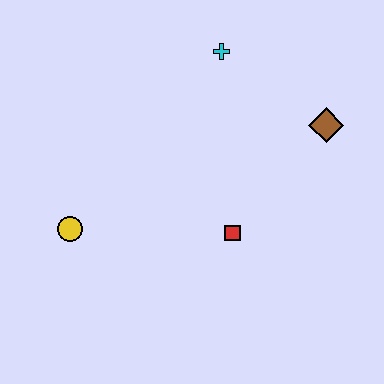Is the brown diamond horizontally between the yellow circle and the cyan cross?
No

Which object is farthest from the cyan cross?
The yellow circle is farthest from the cyan cross.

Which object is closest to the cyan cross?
The brown diamond is closest to the cyan cross.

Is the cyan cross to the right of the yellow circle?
Yes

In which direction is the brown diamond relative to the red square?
The brown diamond is above the red square.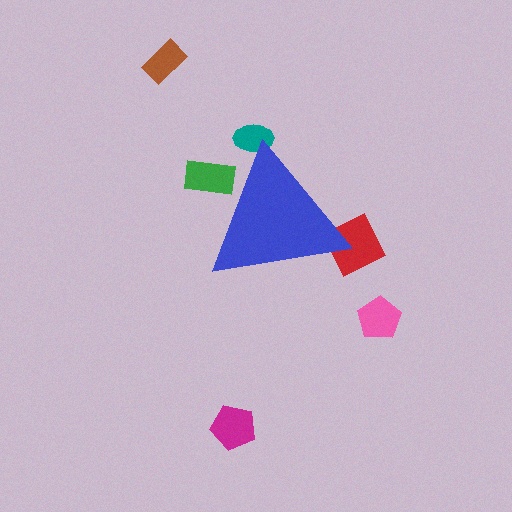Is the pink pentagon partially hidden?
No, the pink pentagon is fully visible.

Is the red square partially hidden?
Yes, the red square is partially hidden behind the blue triangle.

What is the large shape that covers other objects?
A blue triangle.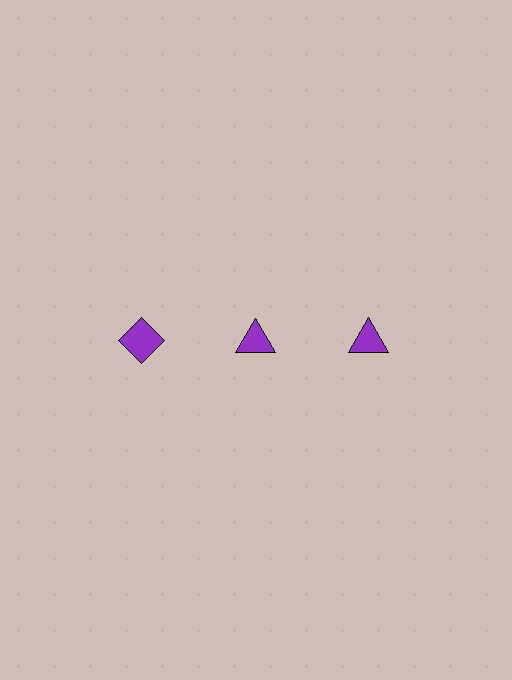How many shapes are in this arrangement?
There are 3 shapes arranged in a grid pattern.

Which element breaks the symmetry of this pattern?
The purple diamond in the top row, leftmost column breaks the symmetry. All other shapes are purple triangles.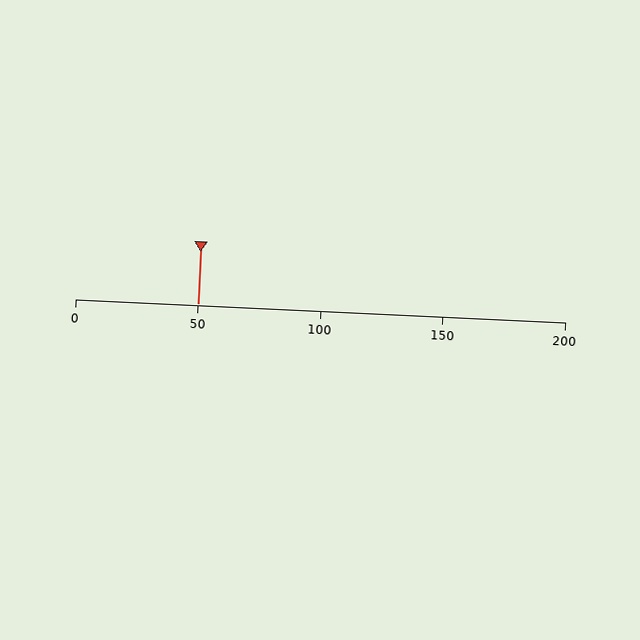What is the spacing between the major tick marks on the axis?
The major ticks are spaced 50 apart.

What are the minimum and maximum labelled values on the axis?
The axis runs from 0 to 200.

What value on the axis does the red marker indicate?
The marker indicates approximately 50.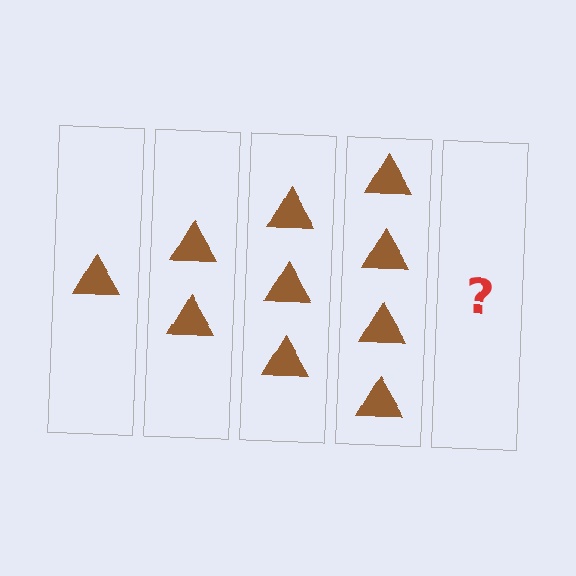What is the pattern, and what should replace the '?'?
The pattern is that each step adds one more triangle. The '?' should be 5 triangles.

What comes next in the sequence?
The next element should be 5 triangles.